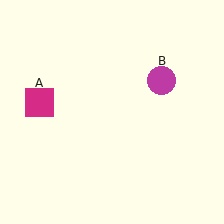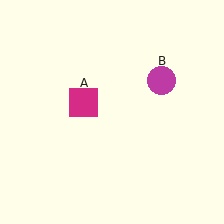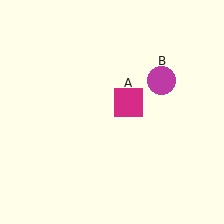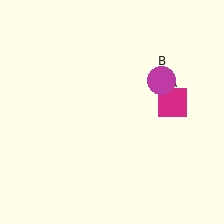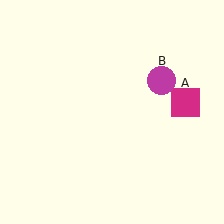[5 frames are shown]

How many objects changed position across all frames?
1 object changed position: magenta square (object A).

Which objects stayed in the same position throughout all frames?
Magenta circle (object B) remained stationary.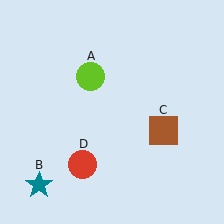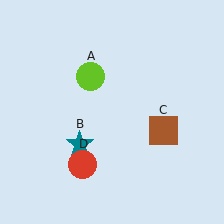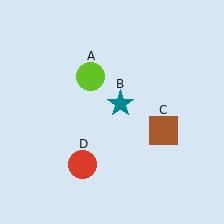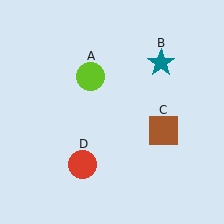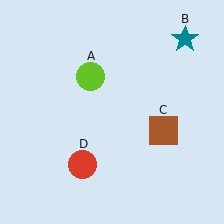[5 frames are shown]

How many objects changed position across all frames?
1 object changed position: teal star (object B).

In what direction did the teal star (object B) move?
The teal star (object B) moved up and to the right.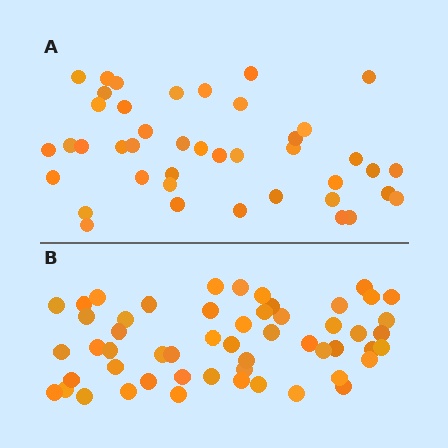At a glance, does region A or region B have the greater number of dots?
Region B (the bottom region) has more dots.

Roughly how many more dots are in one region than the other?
Region B has roughly 12 or so more dots than region A.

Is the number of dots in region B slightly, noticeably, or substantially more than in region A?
Region B has noticeably more, but not dramatically so. The ratio is roughly 1.3 to 1.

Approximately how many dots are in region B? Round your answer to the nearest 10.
About 50 dots. (The exact count is 54, which rounds to 50.)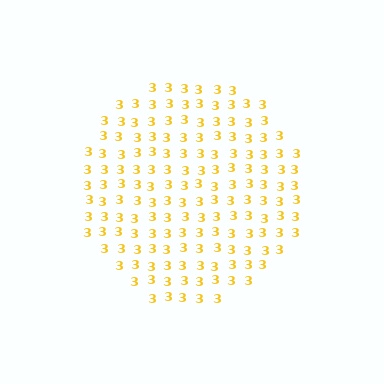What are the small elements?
The small elements are digit 3's.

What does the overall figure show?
The overall figure shows a circle.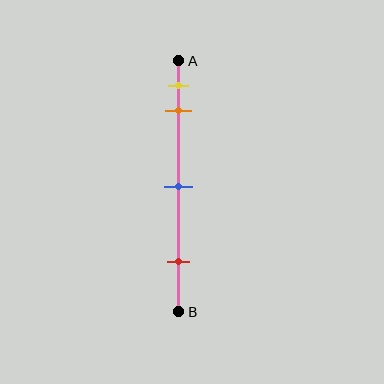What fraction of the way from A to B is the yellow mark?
The yellow mark is approximately 10% (0.1) of the way from A to B.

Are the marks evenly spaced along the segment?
No, the marks are not evenly spaced.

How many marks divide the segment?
There are 4 marks dividing the segment.